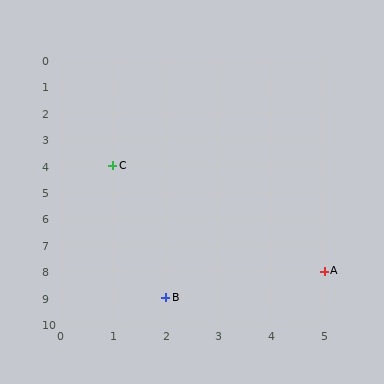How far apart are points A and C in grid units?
Points A and C are 4 columns and 4 rows apart (about 5.7 grid units diagonally).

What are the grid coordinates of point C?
Point C is at grid coordinates (1, 4).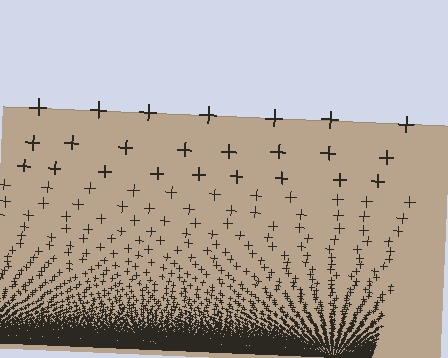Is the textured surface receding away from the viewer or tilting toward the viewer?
The surface appears to tilt toward the viewer. Texture elements get larger and sparser toward the top.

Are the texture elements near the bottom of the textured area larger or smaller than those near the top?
Smaller. The gradient is inverted — elements near the bottom are smaller and denser.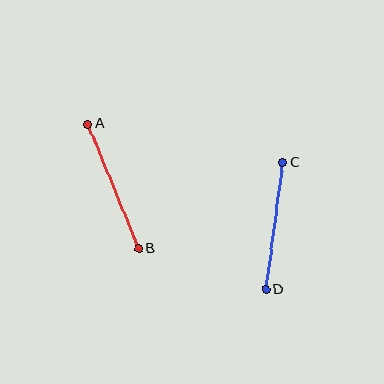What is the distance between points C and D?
The distance is approximately 128 pixels.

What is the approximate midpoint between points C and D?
The midpoint is at approximately (274, 226) pixels.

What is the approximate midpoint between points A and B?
The midpoint is at approximately (113, 186) pixels.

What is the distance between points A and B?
The distance is approximately 135 pixels.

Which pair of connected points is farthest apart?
Points A and B are farthest apart.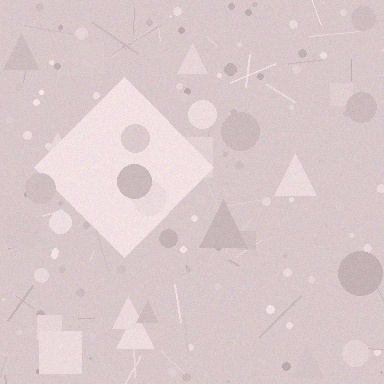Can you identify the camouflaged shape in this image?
The camouflaged shape is a diamond.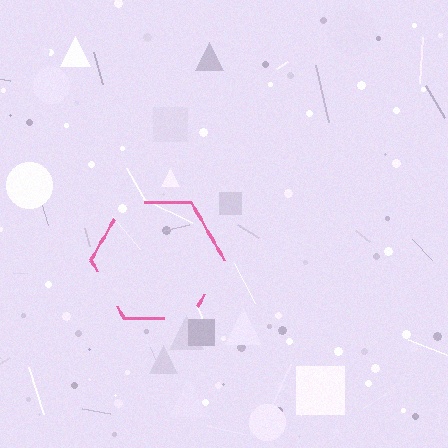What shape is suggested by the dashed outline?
The dashed outline suggests a hexagon.